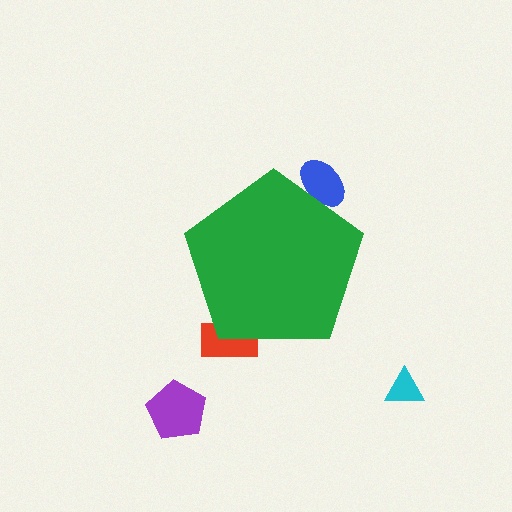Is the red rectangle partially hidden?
Yes, the red rectangle is partially hidden behind the green pentagon.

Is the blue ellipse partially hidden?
Yes, the blue ellipse is partially hidden behind the green pentagon.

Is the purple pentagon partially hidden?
No, the purple pentagon is fully visible.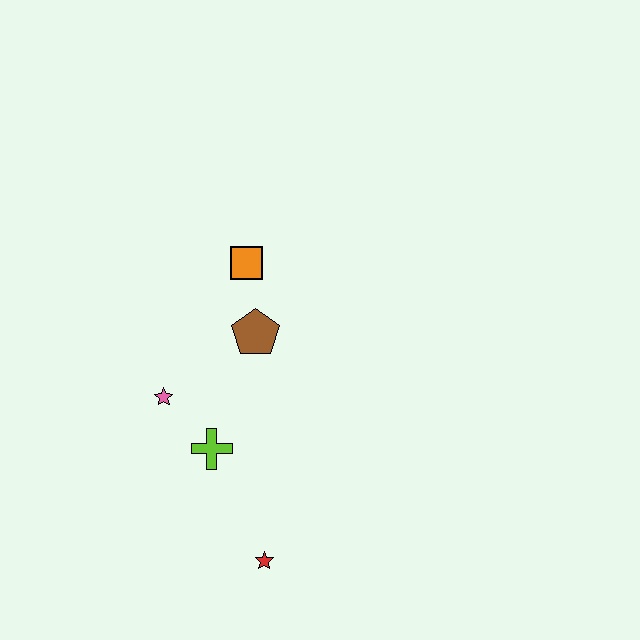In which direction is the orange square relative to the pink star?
The orange square is above the pink star.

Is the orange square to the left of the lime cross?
No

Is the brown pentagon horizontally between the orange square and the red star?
Yes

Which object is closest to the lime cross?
The pink star is closest to the lime cross.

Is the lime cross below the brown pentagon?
Yes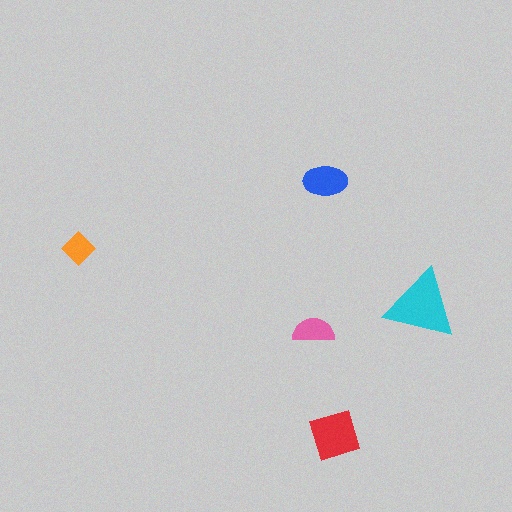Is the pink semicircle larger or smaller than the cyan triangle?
Smaller.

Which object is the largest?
The cyan triangle.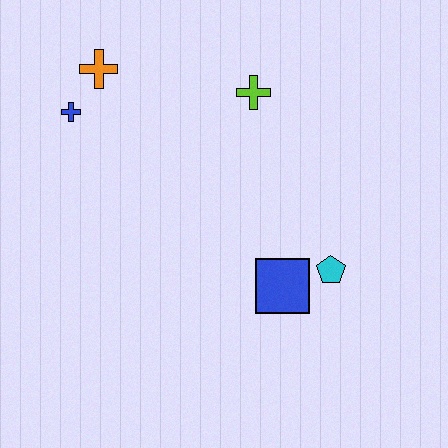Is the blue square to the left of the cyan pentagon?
Yes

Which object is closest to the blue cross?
The orange cross is closest to the blue cross.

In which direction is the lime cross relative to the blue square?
The lime cross is above the blue square.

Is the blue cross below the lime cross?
Yes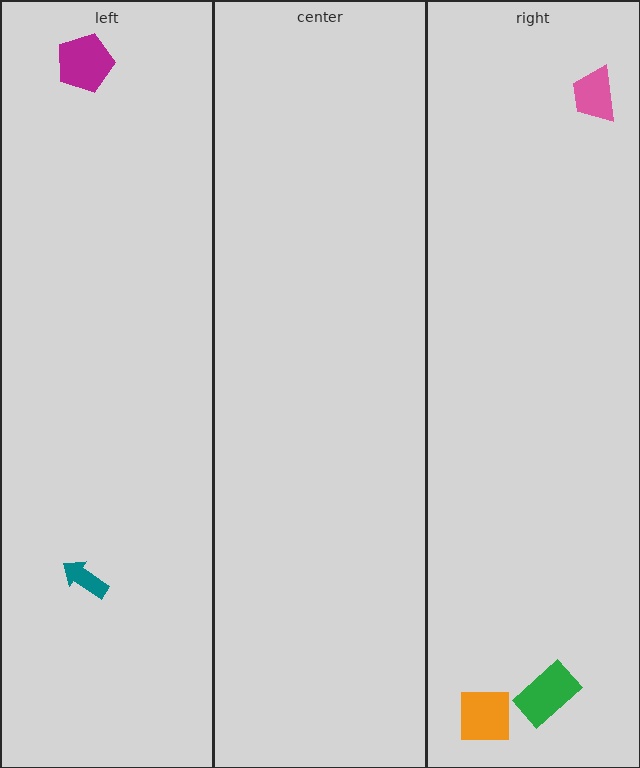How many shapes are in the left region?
2.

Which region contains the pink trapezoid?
The right region.